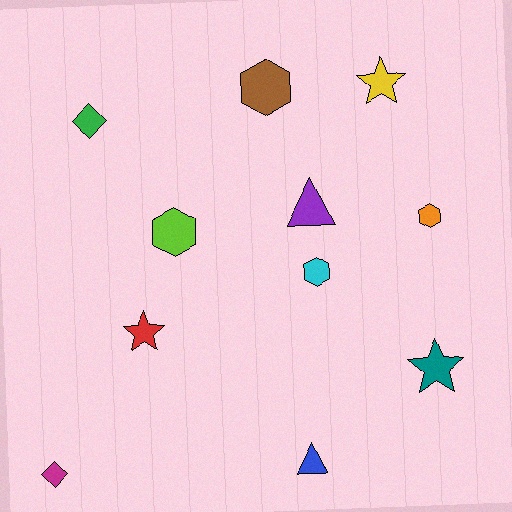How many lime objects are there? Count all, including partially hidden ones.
There is 1 lime object.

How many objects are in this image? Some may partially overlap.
There are 11 objects.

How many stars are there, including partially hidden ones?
There are 3 stars.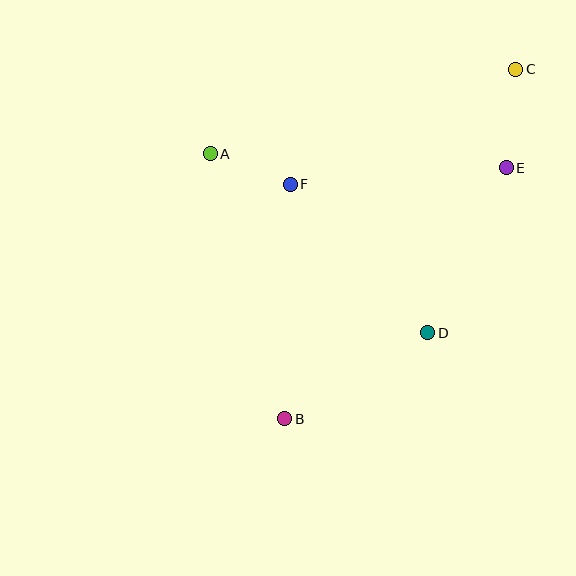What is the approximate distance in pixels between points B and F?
The distance between B and F is approximately 235 pixels.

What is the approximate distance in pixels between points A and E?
The distance between A and E is approximately 296 pixels.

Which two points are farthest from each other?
Points B and C are farthest from each other.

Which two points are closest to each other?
Points A and F are closest to each other.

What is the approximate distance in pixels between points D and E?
The distance between D and E is approximately 183 pixels.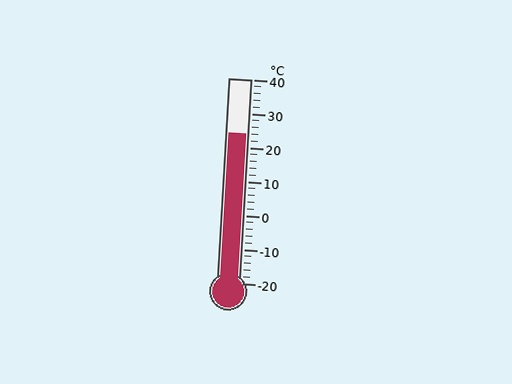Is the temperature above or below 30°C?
The temperature is below 30°C.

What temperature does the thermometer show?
The thermometer shows approximately 24°C.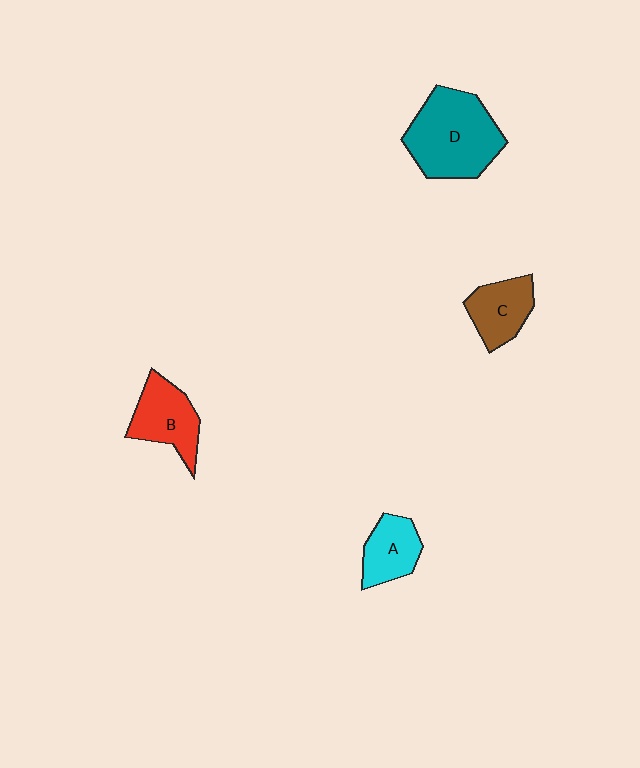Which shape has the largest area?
Shape D (teal).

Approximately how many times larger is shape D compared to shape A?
Approximately 2.1 times.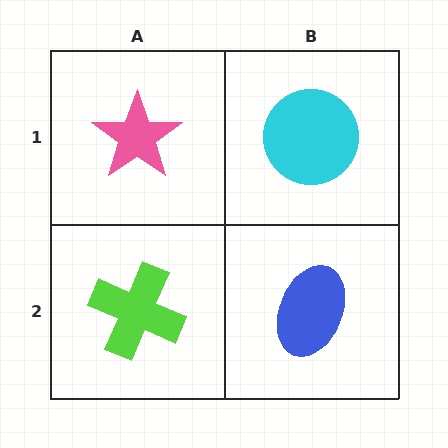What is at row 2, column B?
A blue ellipse.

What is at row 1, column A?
A pink star.